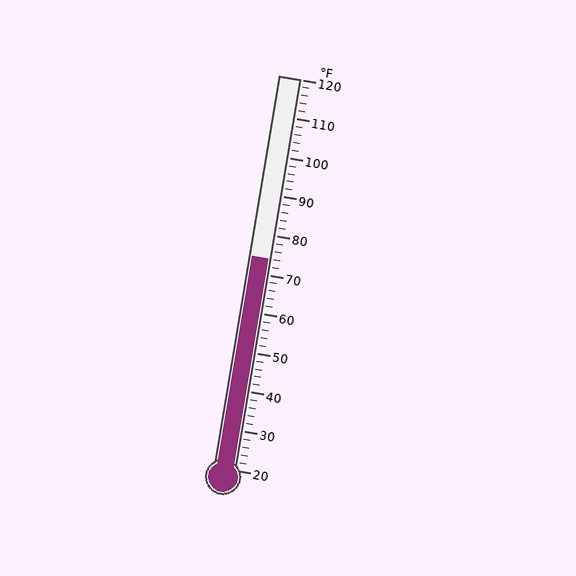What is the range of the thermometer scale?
The thermometer scale ranges from 20°F to 120°F.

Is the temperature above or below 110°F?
The temperature is below 110°F.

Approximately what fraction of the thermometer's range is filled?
The thermometer is filled to approximately 55% of its range.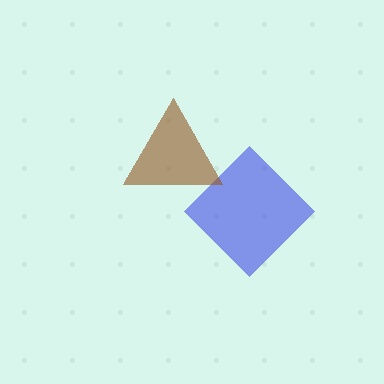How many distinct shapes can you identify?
There are 2 distinct shapes: a blue diamond, a brown triangle.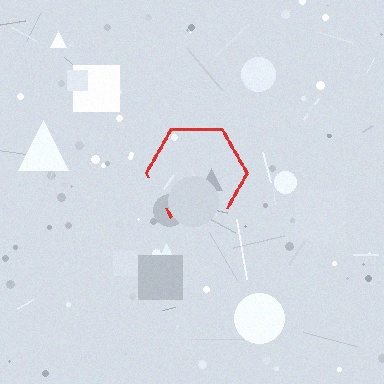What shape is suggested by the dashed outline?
The dashed outline suggests a hexagon.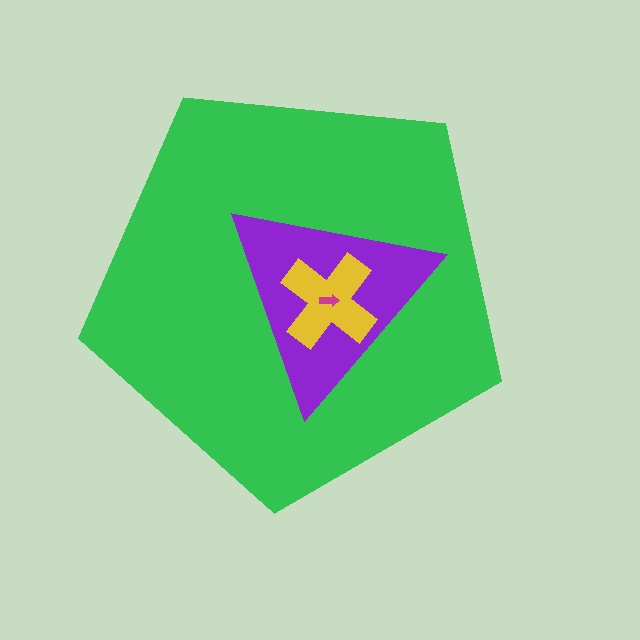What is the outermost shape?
The green pentagon.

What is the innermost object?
The magenta arrow.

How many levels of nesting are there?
4.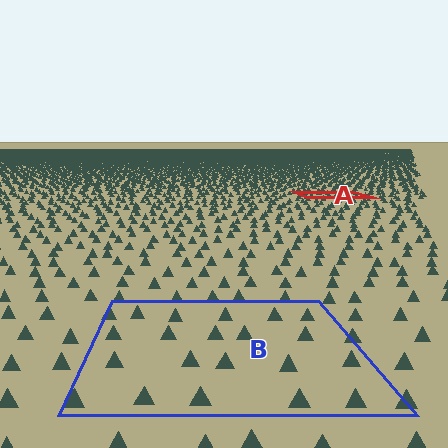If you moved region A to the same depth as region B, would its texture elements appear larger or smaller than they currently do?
They would appear larger. At a closer depth, the same texture elements are projected at a bigger on-screen size.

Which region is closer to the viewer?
Region B is closer. The texture elements there are larger and more spread out.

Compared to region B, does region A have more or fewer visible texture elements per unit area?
Region A has more texture elements per unit area — they are packed more densely because it is farther away.